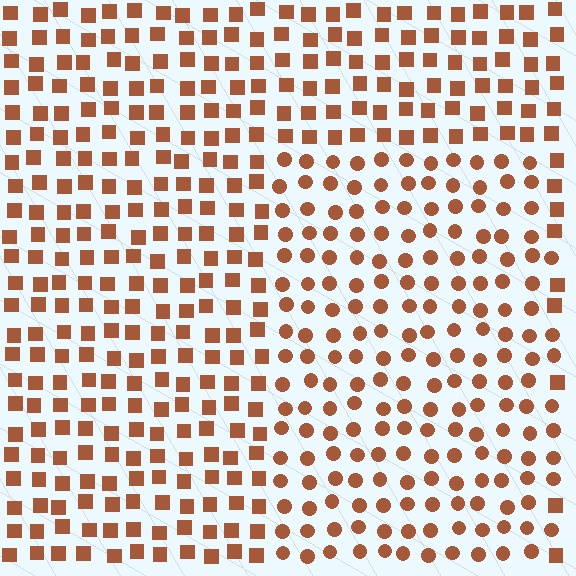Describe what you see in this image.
The image is filled with small brown elements arranged in a uniform grid. A rectangle-shaped region contains circles, while the surrounding area contains squares. The boundary is defined purely by the change in element shape.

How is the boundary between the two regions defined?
The boundary is defined by a change in element shape: circles inside vs. squares outside. All elements share the same color and spacing.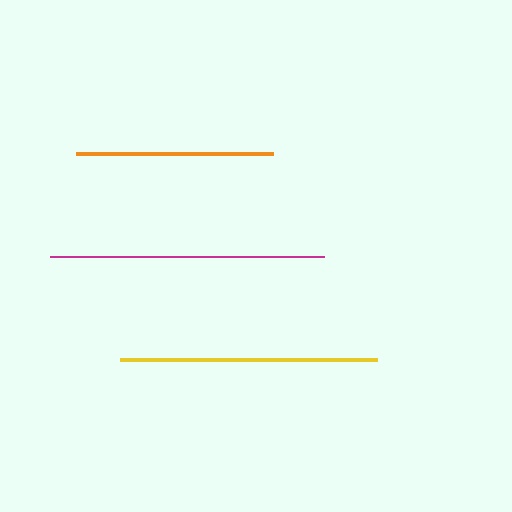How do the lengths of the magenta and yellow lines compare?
The magenta and yellow lines are approximately the same length.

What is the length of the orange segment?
The orange segment is approximately 197 pixels long.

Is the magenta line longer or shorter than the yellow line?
The magenta line is longer than the yellow line.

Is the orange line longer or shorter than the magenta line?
The magenta line is longer than the orange line.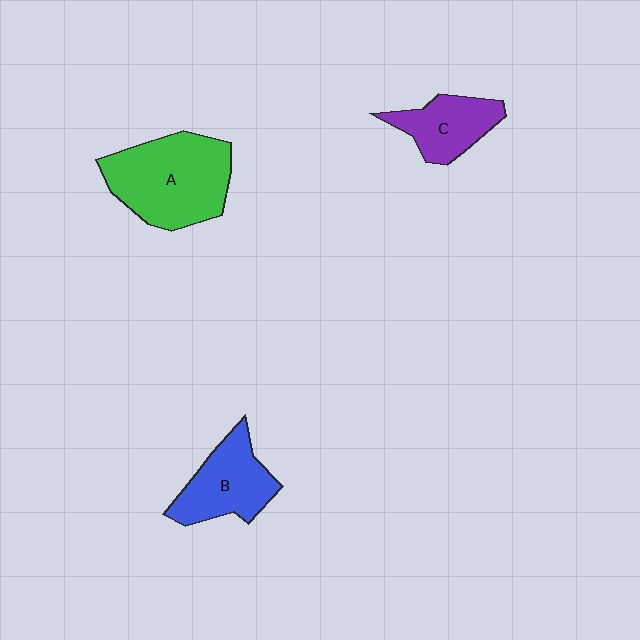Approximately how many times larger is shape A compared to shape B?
Approximately 1.5 times.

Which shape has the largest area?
Shape A (green).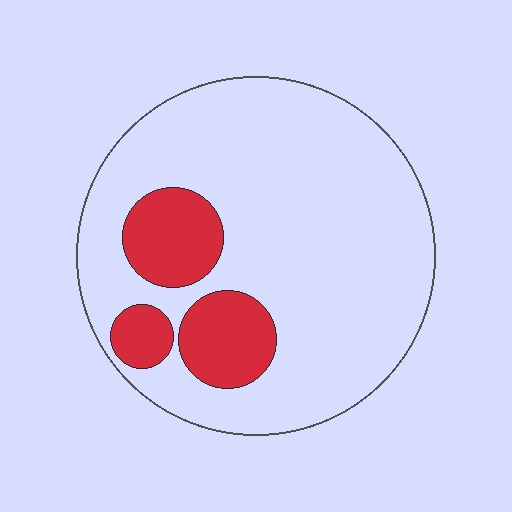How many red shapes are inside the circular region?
3.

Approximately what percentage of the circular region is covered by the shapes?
Approximately 20%.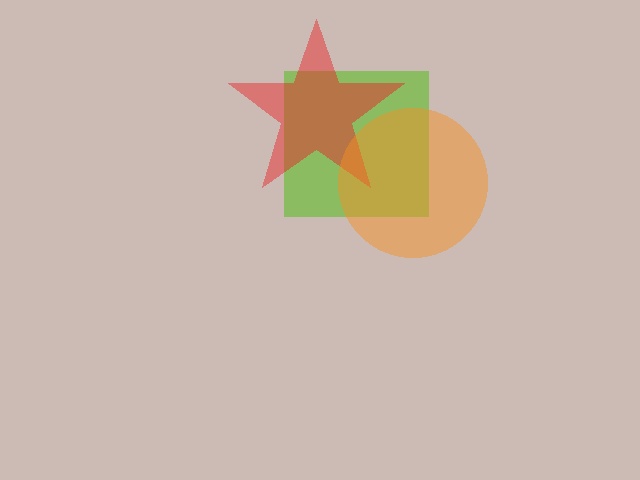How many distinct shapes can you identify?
There are 3 distinct shapes: a lime square, a red star, an orange circle.